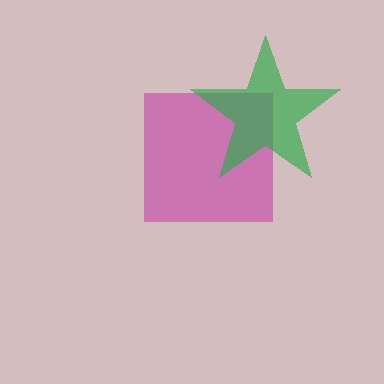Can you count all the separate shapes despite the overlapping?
Yes, there are 2 separate shapes.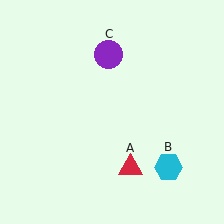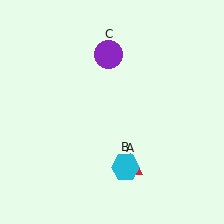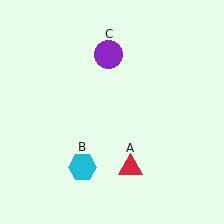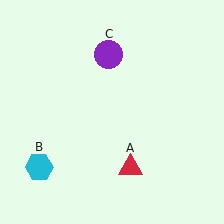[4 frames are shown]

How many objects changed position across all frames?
1 object changed position: cyan hexagon (object B).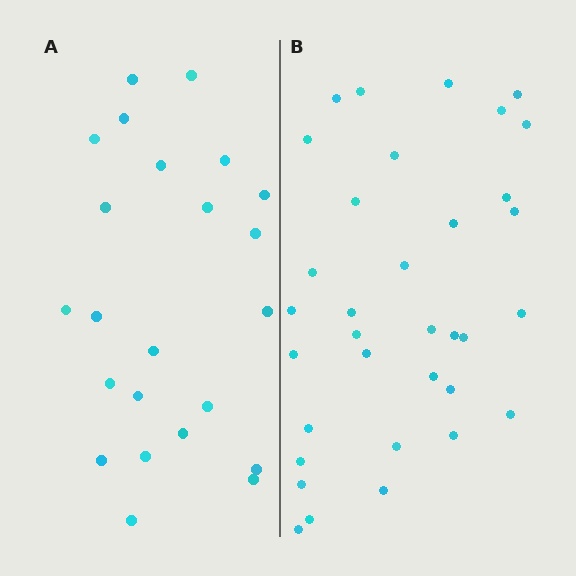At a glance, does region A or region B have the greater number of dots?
Region B (the right region) has more dots.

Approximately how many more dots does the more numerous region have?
Region B has roughly 12 or so more dots than region A.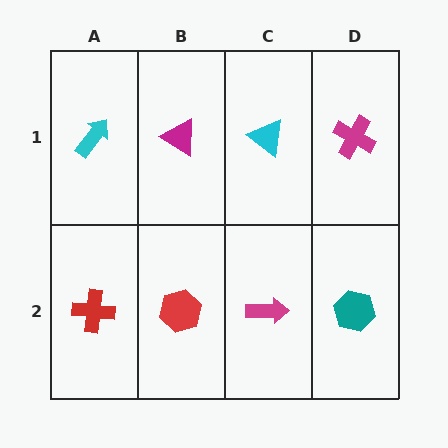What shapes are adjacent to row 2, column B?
A magenta triangle (row 1, column B), a red cross (row 2, column A), a magenta arrow (row 2, column C).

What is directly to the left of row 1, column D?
A cyan triangle.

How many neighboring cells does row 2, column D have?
2.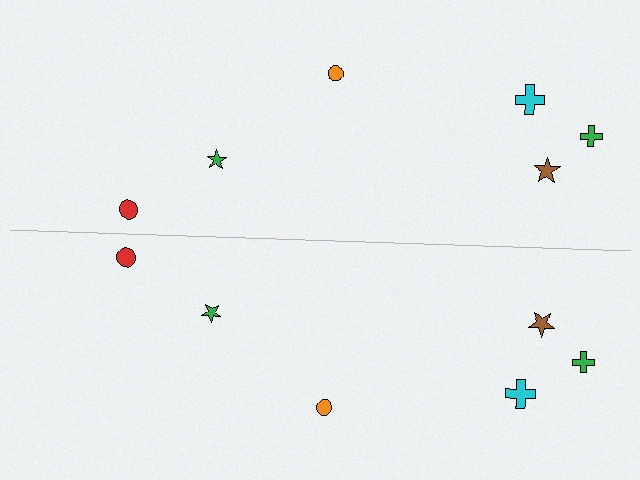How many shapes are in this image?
There are 12 shapes in this image.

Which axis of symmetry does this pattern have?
The pattern has a horizontal axis of symmetry running through the center of the image.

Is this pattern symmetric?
Yes, this pattern has bilateral (reflection) symmetry.